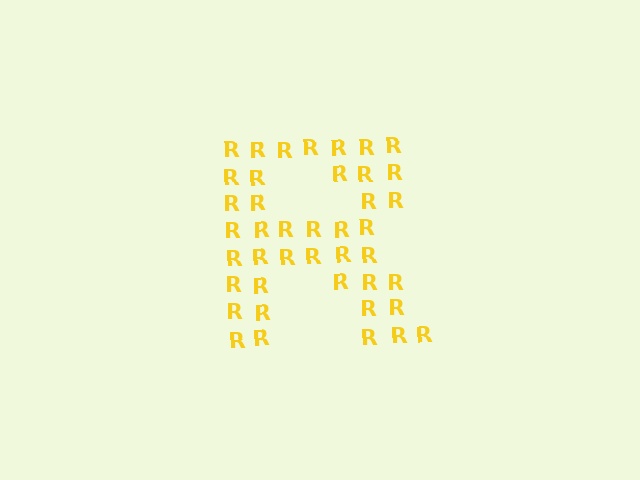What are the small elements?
The small elements are letter R's.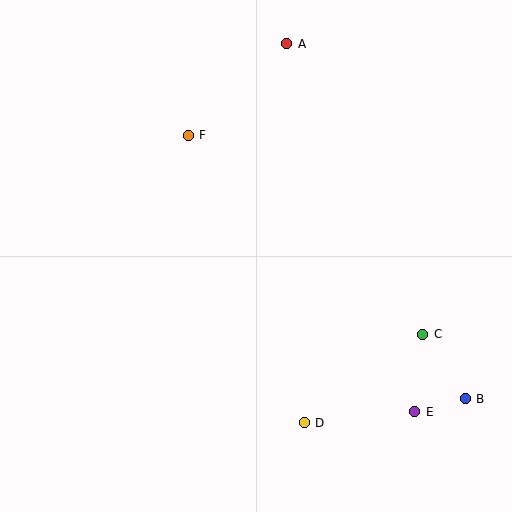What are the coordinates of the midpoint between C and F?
The midpoint between C and F is at (306, 235).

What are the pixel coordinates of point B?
Point B is at (465, 399).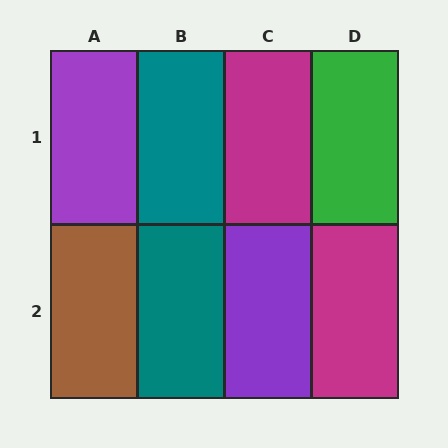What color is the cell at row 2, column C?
Purple.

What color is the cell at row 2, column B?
Teal.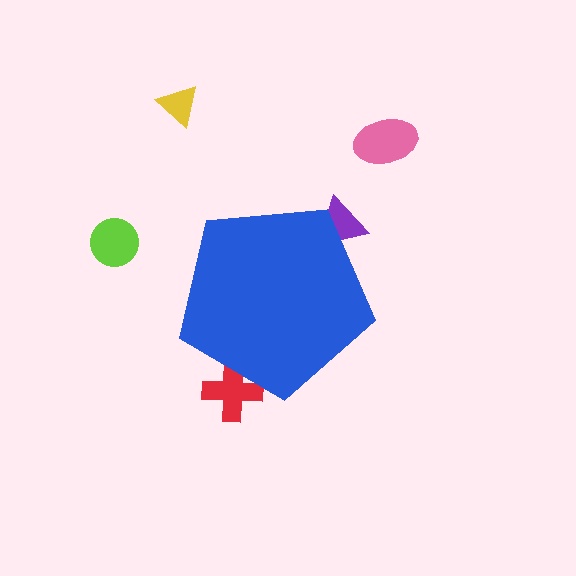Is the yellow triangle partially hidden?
No, the yellow triangle is fully visible.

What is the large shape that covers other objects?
A blue pentagon.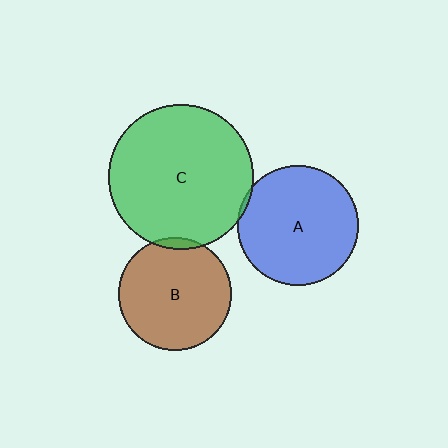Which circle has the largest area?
Circle C (green).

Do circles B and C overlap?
Yes.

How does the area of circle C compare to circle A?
Approximately 1.4 times.